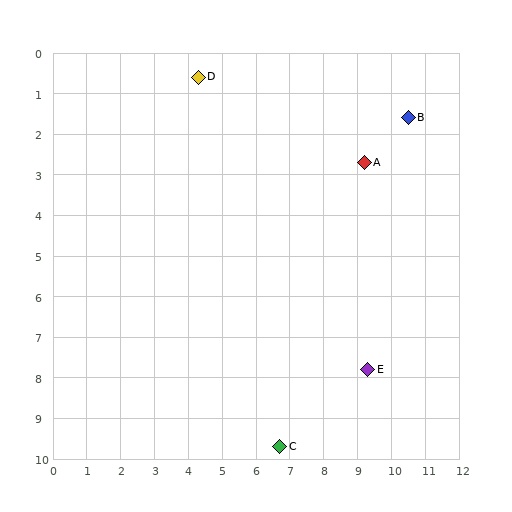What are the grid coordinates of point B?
Point B is at approximately (10.5, 1.6).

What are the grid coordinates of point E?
Point E is at approximately (9.3, 7.8).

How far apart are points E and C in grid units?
Points E and C are about 3.2 grid units apart.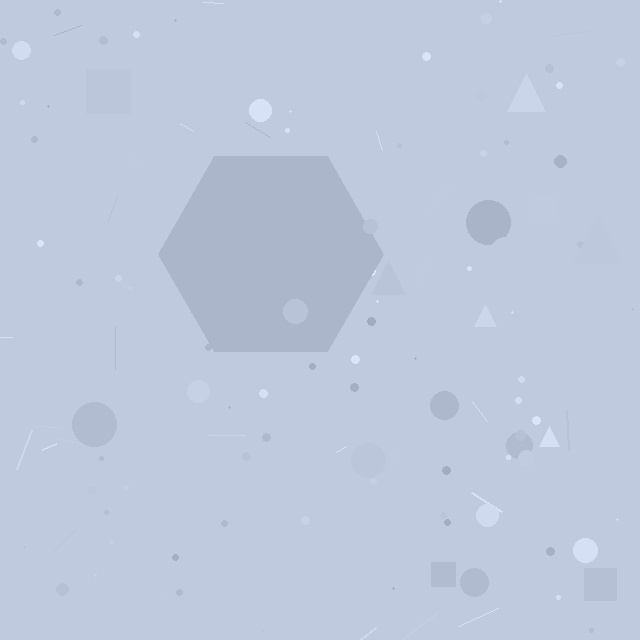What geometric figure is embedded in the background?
A hexagon is embedded in the background.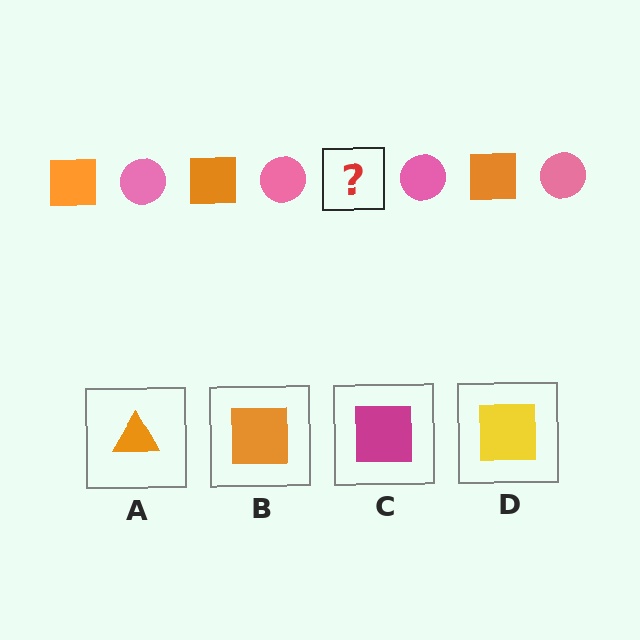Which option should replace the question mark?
Option B.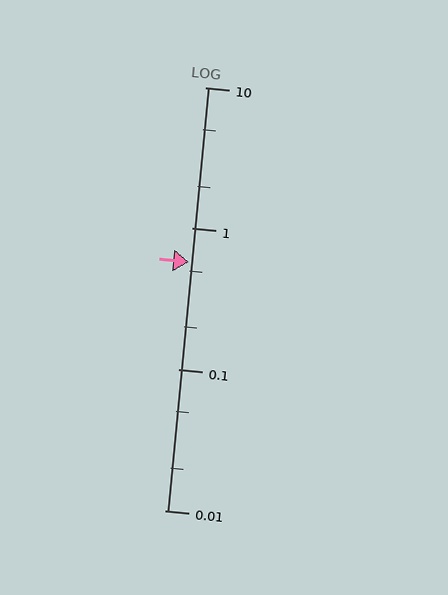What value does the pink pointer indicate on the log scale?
The pointer indicates approximately 0.58.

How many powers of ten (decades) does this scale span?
The scale spans 3 decades, from 0.01 to 10.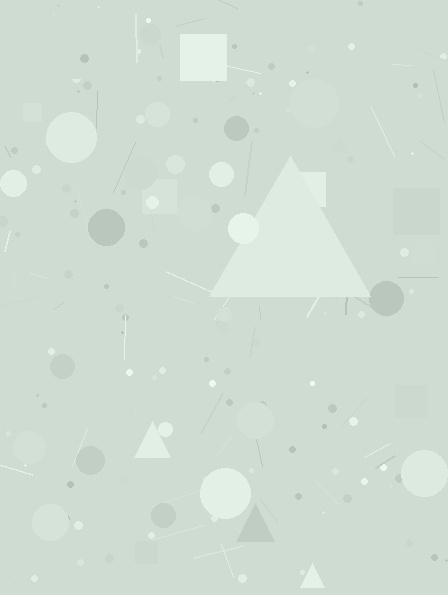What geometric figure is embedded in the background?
A triangle is embedded in the background.